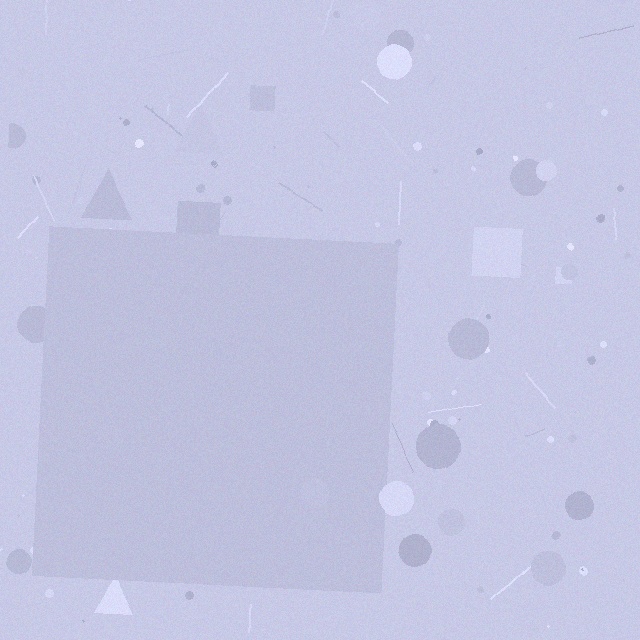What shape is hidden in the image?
A square is hidden in the image.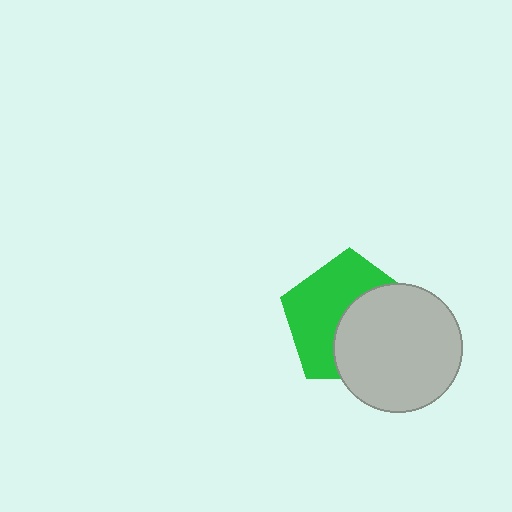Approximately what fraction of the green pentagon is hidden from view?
Roughly 47% of the green pentagon is hidden behind the light gray circle.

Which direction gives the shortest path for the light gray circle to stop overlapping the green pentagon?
Moving toward the lower-right gives the shortest separation.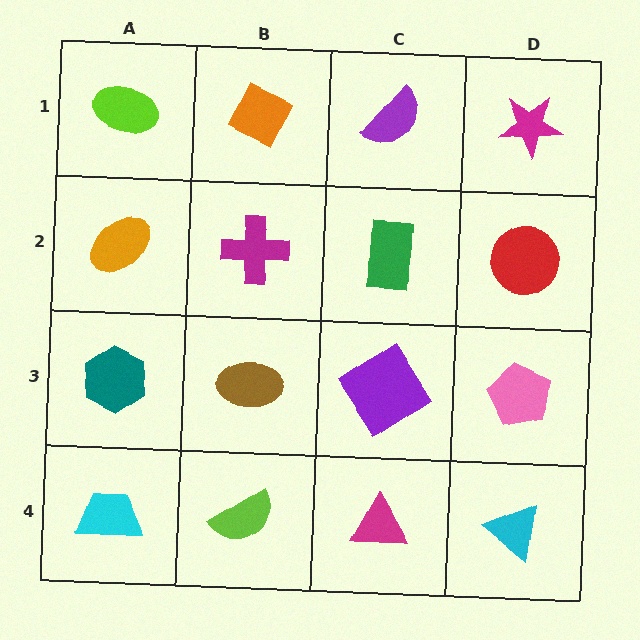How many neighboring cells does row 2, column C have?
4.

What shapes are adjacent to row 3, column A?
An orange ellipse (row 2, column A), a cyan trapezoid (row 4, column A), a brown ellipse (row 3, column B).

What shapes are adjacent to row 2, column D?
A magenta star (row 1, column D), a pink pentagon (row 3, column D), a green rectangle (row 2, column C).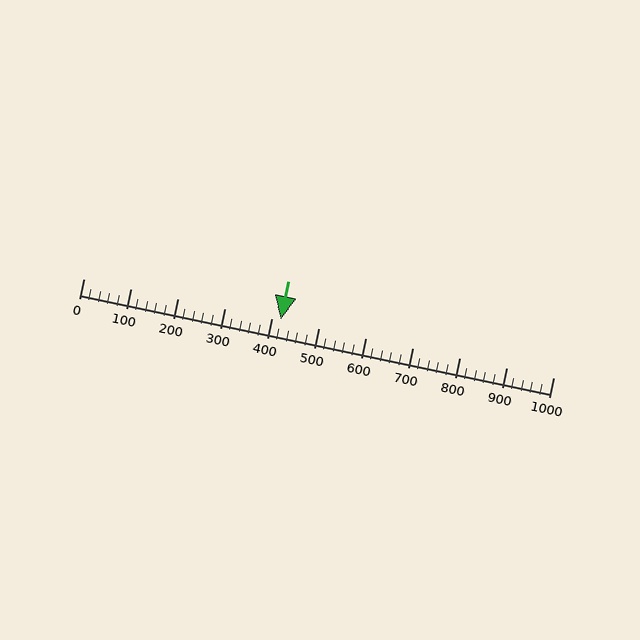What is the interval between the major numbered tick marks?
The major tick marks are spaced 100 units apart.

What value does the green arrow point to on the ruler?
The green arrow points to approximately 420.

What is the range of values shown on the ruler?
The ruler shows values from 0 to 1000.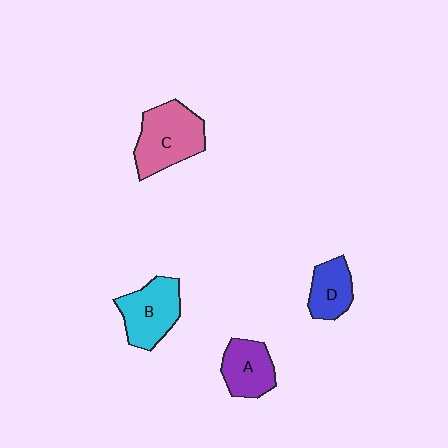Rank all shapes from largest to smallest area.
From largest to smallest: C (pink), B (cyan), A (purple), D (blue).